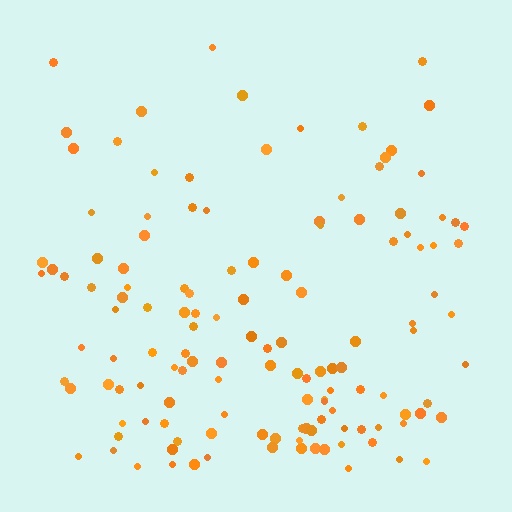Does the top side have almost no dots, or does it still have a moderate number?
Still a moderate number, just noticeably fewer than the bottom.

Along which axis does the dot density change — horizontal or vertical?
Vertical.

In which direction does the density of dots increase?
From top to bottom, with the bottom side densest.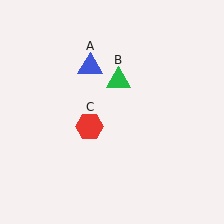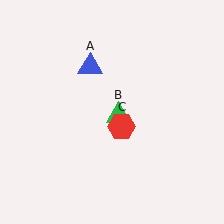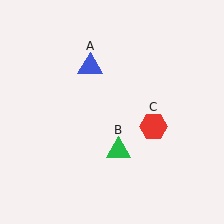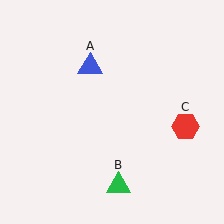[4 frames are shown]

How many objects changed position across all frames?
2 objects changed position: green triangle (object B), red hexagon (object C).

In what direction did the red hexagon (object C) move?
The red hexagon (object C) moved right.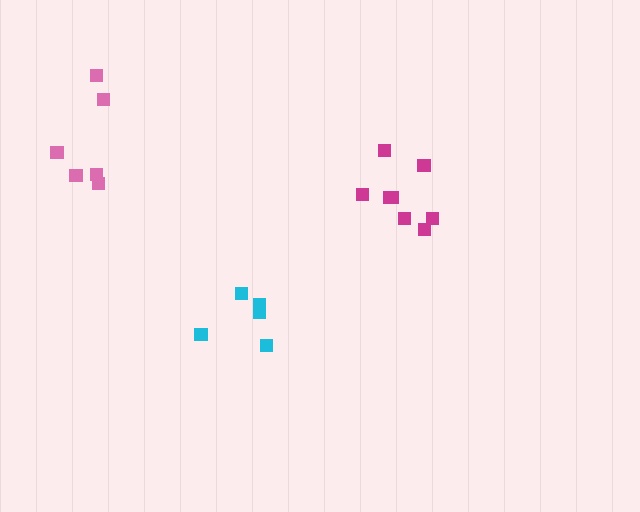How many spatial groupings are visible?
There are 3 spatial groupings.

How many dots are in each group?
Group 1: 5 dots, Group 2: 6 dots, Group 3: 8 dots (19 total).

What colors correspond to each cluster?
The clusters are colored: cyan, pink, magenta.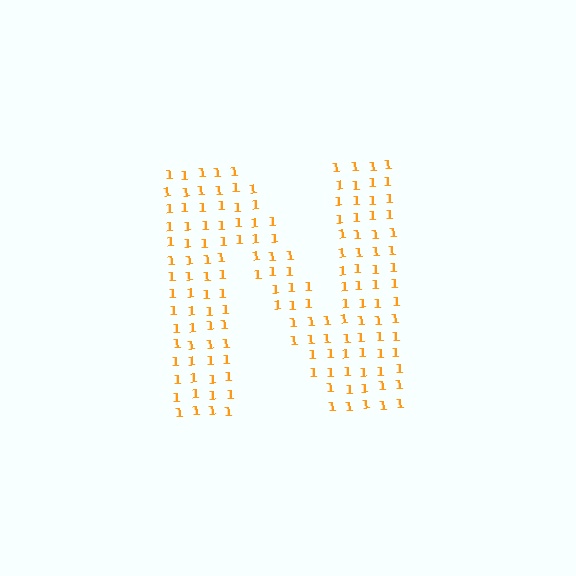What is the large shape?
The large shape is the letter N.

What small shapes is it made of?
It is made of small digit 1's.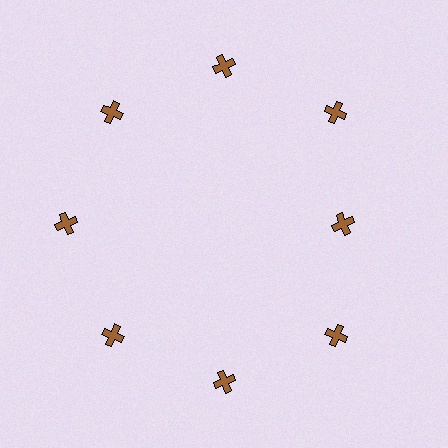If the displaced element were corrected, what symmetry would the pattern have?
It would have 8-fold rotational symmetry — the pattern would map onto itself every 45 degrees.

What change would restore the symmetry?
The symmetry would be restored by moving it outward, back onto the ring so that all 8 crosses sit at equal angles and equal distance from the center.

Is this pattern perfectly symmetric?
No. The 8 brown crosses are arranged in a ring, but one element near the 3 o'clock position is pulled inward toward the center, breaking the 8-fold rotational symmetry.